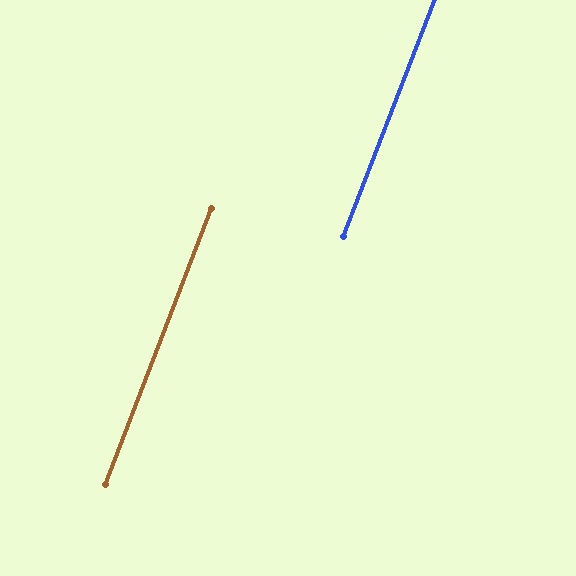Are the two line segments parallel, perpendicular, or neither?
Parallel — their directions differ by only 0.2°.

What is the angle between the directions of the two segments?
Approximately 0 degrees.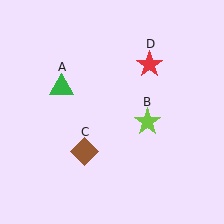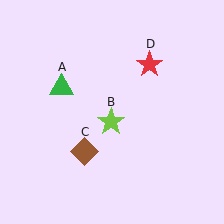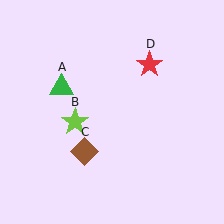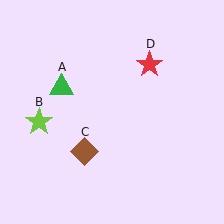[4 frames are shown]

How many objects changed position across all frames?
1 object changed position: lime star (object B).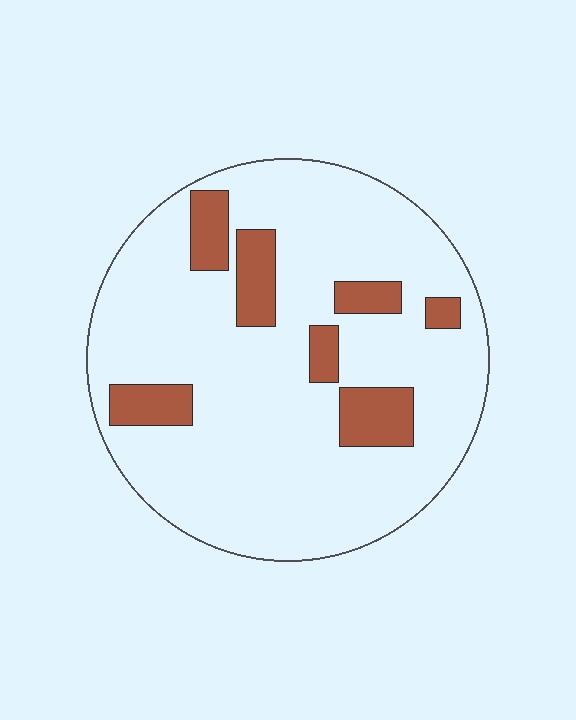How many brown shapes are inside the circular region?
7.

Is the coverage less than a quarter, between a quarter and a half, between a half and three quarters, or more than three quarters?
Less than a quarter.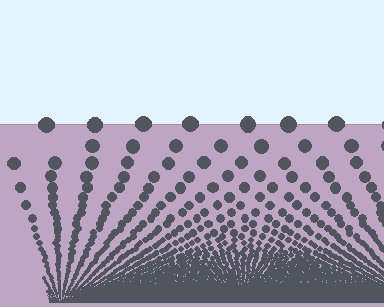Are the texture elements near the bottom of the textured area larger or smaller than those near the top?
Smaller. The gradient is inverted — elements near the bottom are smaller and denser.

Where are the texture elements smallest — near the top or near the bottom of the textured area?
Near the bottom.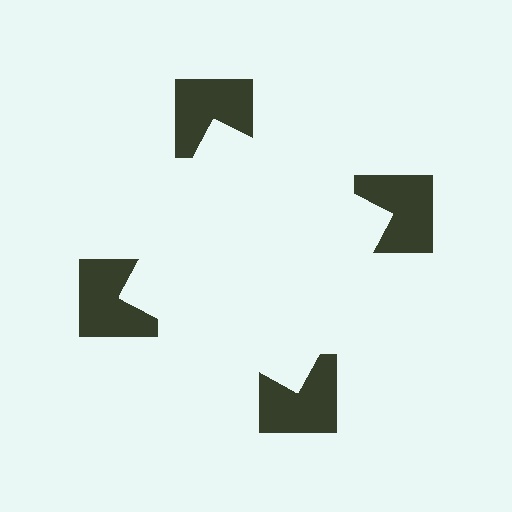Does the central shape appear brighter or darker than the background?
It typically appears slightly brighter than the background, even though no actual brightness change is drawn.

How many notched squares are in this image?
There are 4 — one at each vertex of the illusory square.